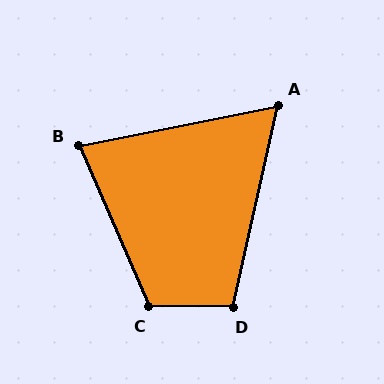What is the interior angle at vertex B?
Approximately 78 degrees (acute).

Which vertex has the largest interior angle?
C, at approximately 114 degrees.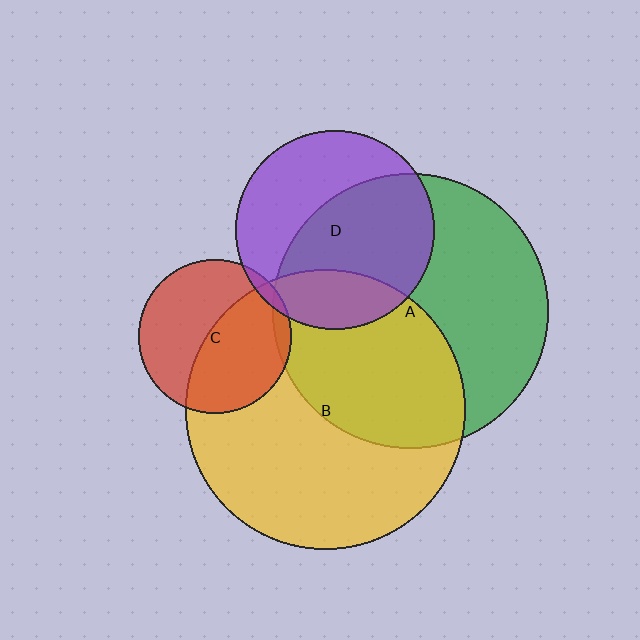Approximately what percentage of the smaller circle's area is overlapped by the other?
Approximately 5%.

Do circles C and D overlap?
Yes.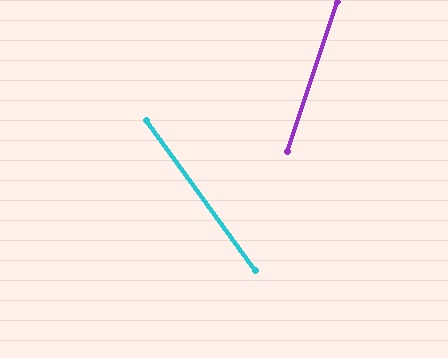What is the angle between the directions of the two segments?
Approximately 54 degrees.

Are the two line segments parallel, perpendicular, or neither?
Neither parallel nor perpendicular — they differ by about 54°.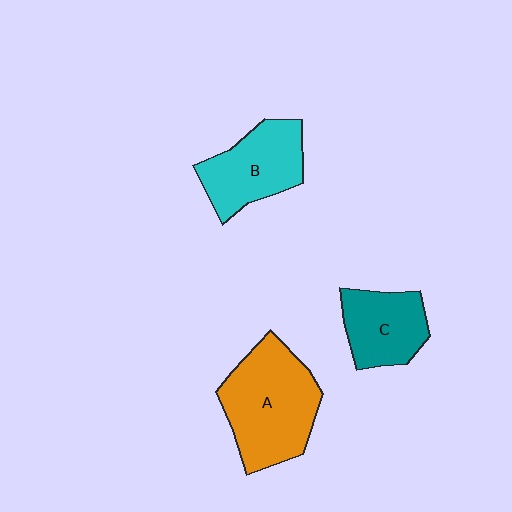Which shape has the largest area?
Shape A (orange).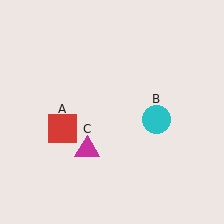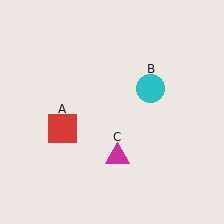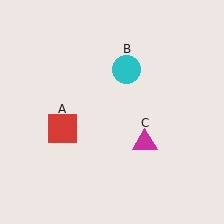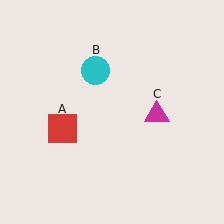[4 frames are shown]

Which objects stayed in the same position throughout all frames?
Red square (object A) remained stationary.